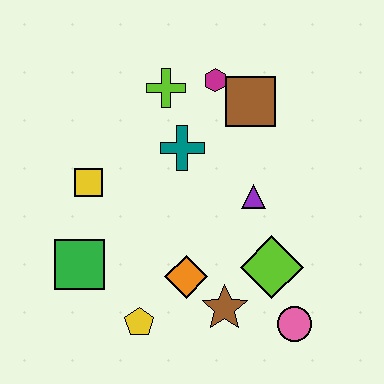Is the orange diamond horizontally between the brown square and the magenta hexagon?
No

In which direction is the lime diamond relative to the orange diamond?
The lime diamond is to the right of the orange diamond.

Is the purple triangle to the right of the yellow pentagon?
Yes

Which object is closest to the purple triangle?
The lime diamond is closest to the purple triangle.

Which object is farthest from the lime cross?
The pink circle is farthest from the lime cross.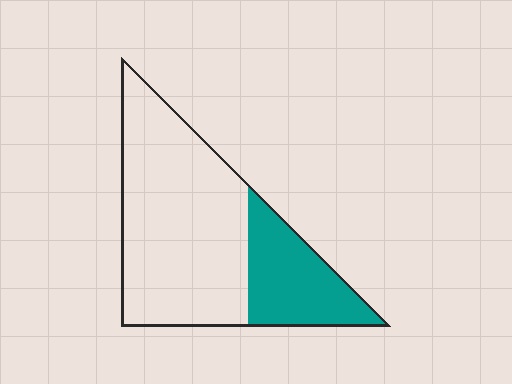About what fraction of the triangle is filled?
About one quarter (1/4).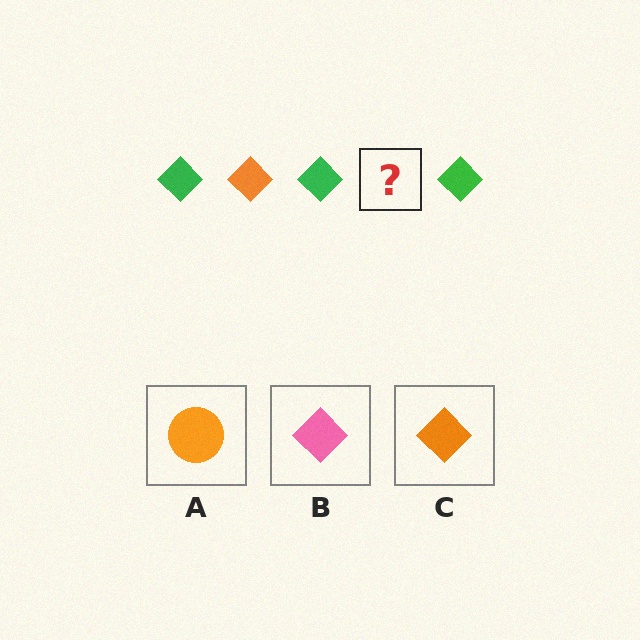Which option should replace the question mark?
Option C.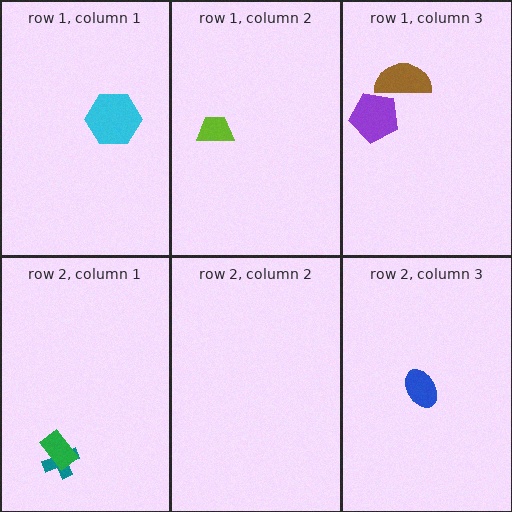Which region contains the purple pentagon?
The row 1, column 3 region.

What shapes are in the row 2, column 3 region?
The blue ellipse.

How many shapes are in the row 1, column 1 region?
1.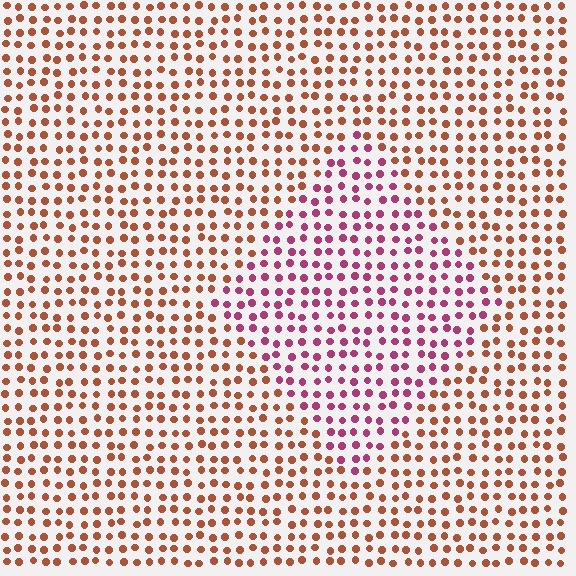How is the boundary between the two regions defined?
The boundary is defined purely by a slight shift in hue (about 46 degrees). Spacing, size, and orientation are identical on both sides.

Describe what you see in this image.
The image is filled with small brown elements in a uniform arrangement. A diamond-shaped region is visible where the elements are tinted to a slightly different hue, forming a subtle color boundary.